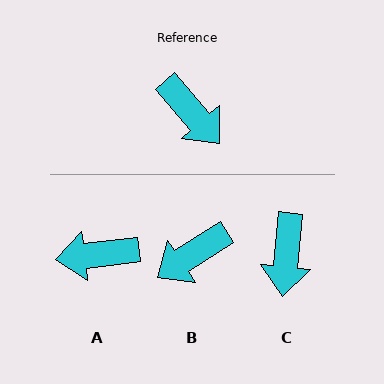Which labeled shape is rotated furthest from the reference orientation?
A, about 124 degrees away.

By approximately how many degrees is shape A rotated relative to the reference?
Approximately 124 degrees clockwise.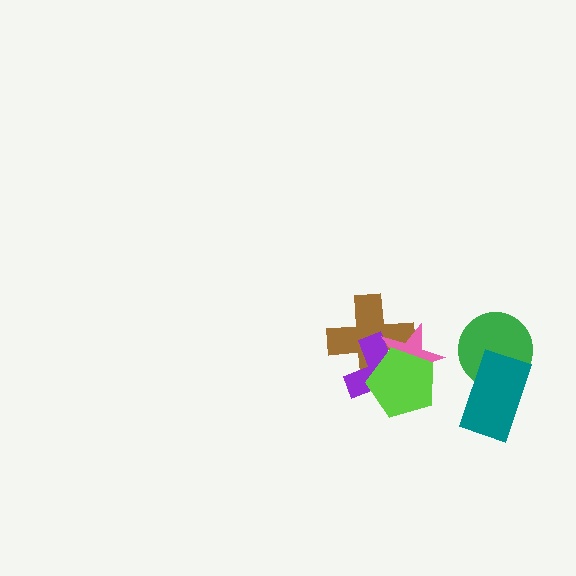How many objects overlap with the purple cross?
3 objects overlap with the purple cross.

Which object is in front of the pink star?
The lime pentagon is in front of the pink star.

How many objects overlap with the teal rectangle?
1 object overlaps with the teal rectangle.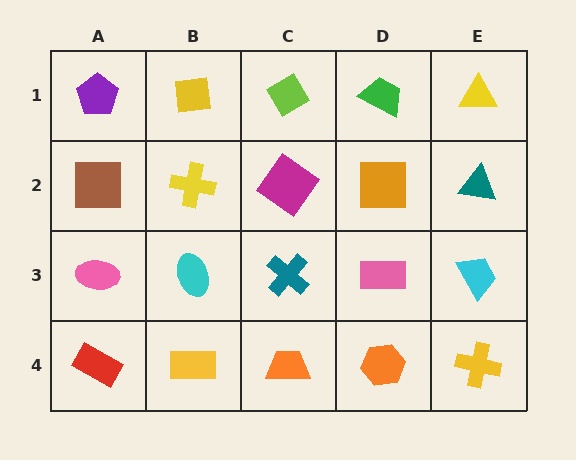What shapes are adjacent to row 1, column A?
A brown square (row 2, column A), a yellow square (row 1, column B).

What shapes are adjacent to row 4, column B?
A cyan ellipse (row 3, column B), a red rectangle (row 4, column A), an orange trapezoid (row 4, column C).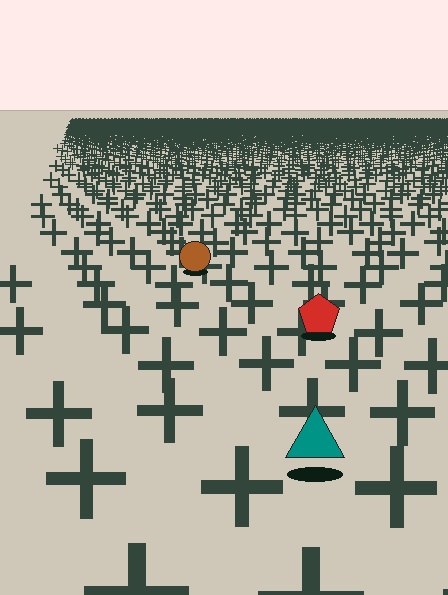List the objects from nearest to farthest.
From nearest to farthest: the teal triangle, the red pentagon, the brown circle.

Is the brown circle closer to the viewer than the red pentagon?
No. The red pentagon is closer — you can tell from the texture gradient: the ground texture is coarser near it.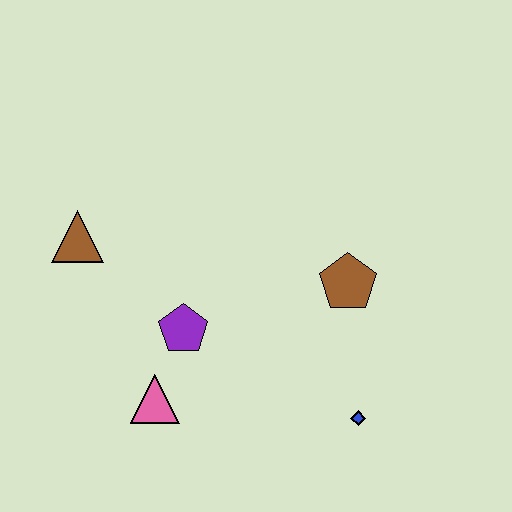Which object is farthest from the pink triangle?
The brown pentagon is farthest from the pink triangle.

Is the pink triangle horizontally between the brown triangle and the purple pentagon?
Yes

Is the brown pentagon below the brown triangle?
Yes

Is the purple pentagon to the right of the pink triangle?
Yes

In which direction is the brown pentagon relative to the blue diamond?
The brown pentagon is above the blue diamond.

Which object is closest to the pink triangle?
The purple pentagon is closest to the pink triangle.